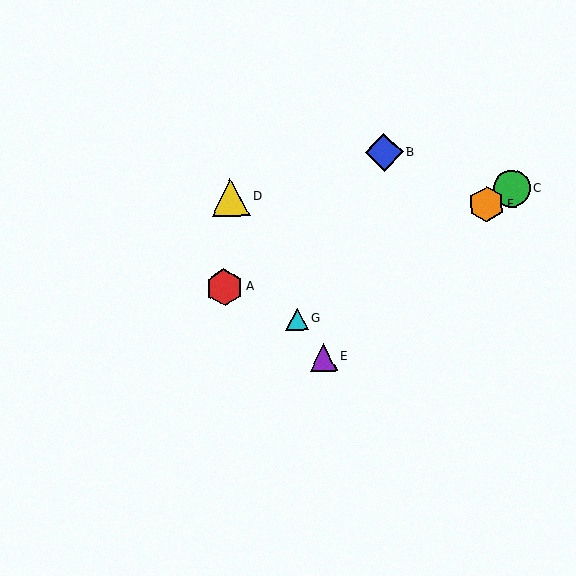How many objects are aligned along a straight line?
3 objects (C, F, G) are aligned along a straight line.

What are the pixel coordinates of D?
Object D is at (231, 197).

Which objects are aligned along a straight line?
Objects C, F, G are aligned along a straight line.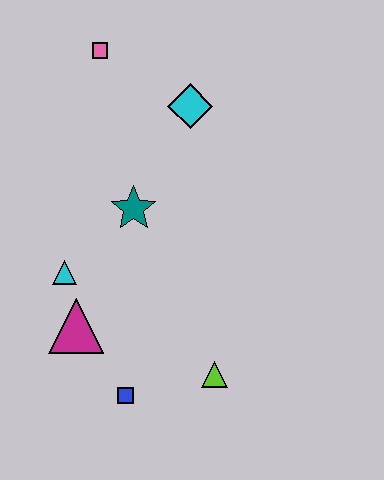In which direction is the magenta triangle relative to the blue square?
The magenta triangle is above the blue square.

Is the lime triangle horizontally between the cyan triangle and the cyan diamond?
No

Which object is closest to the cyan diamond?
The pink square is closest to the cyan diamond.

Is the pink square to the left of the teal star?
Yes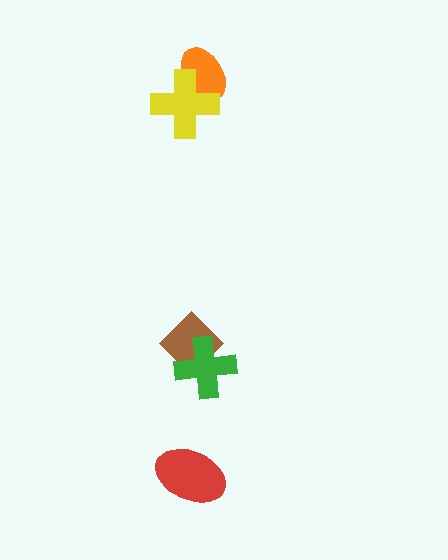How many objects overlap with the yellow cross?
1 object overlaps with the yellow cross.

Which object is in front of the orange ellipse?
The yellow cross is in front of the orange ellipse.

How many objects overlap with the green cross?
1 object overlaps with the green cross.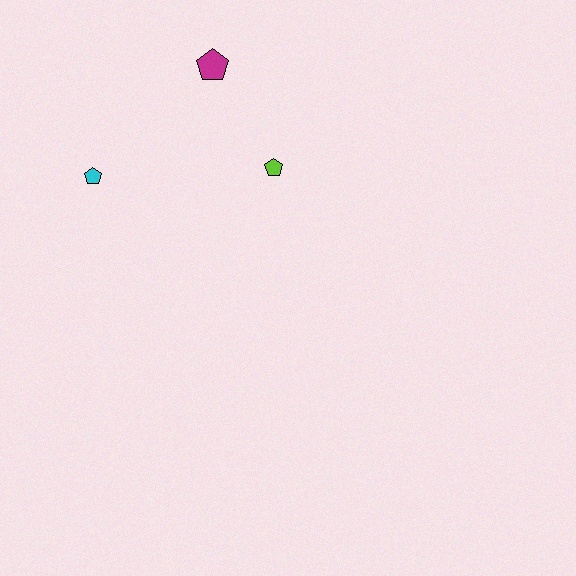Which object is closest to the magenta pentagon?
The lime pentagon is closest to the magenta pentagon.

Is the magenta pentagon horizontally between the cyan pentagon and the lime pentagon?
Yes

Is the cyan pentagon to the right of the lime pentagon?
No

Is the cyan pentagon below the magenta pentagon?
Yes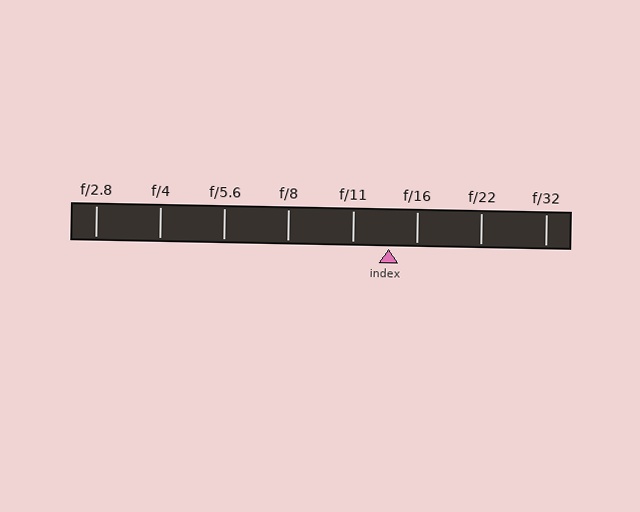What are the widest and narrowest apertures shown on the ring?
The widest aperture shown is f/2.8 and the narrowest is f/32.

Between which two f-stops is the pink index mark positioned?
The index mark is between f/11 and f/16.